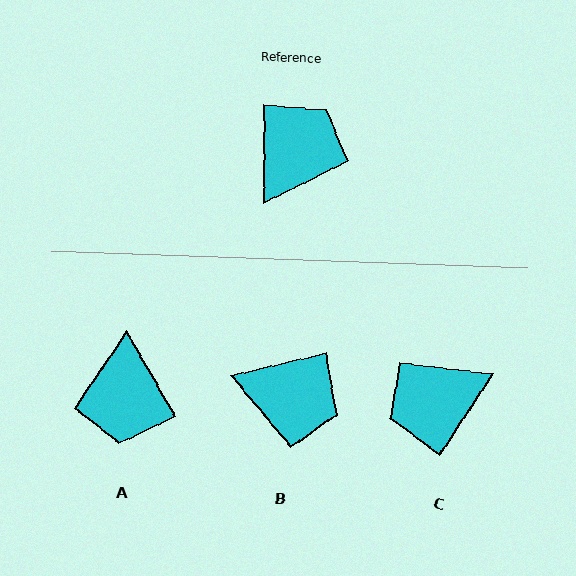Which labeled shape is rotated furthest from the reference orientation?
A, about 150 degrees away.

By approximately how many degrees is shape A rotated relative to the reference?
Approximately 150 degrees clockwise.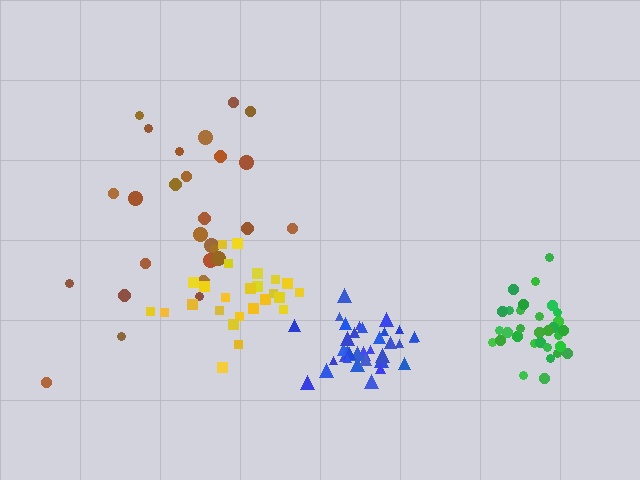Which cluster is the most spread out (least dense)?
Brown.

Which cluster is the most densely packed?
Blue.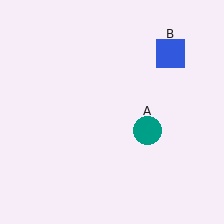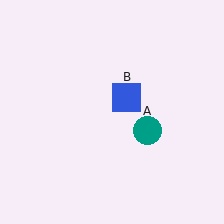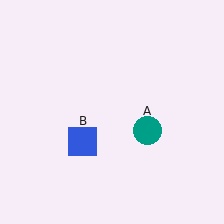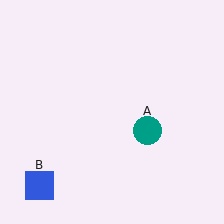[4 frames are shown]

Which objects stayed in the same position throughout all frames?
Teal circle (object A) remained stationary.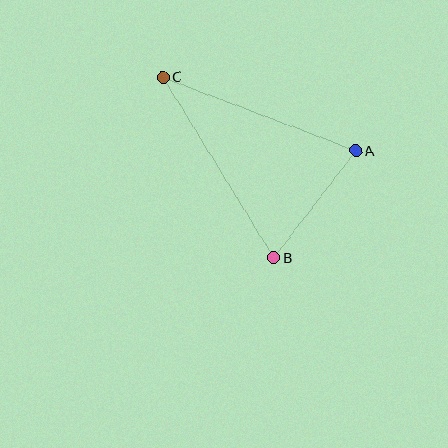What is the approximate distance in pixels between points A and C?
The distance between A and C is approximately 206 pixels.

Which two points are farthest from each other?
Points B and C are farthest from each other.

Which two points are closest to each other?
Points A and B are closest to each other.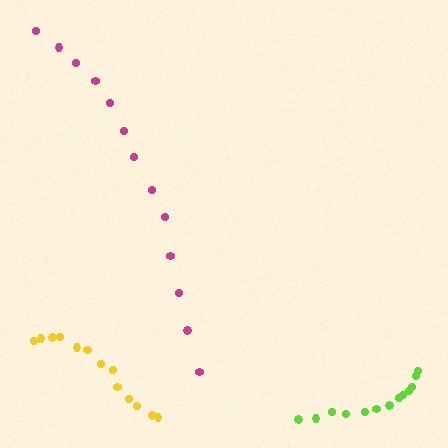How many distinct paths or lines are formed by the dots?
There are 3 distinct paths.